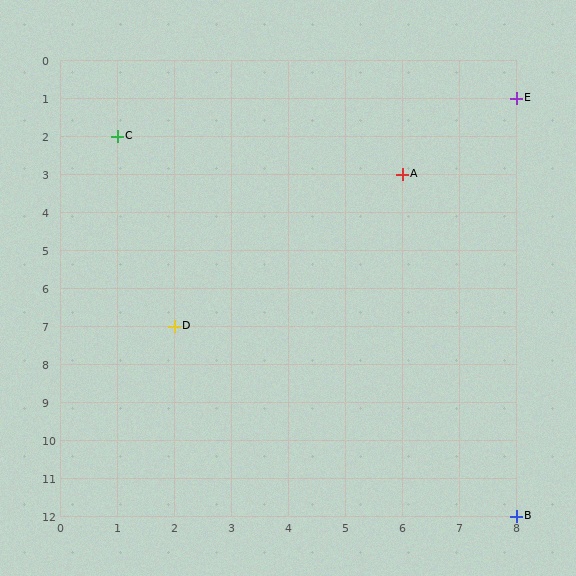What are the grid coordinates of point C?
Point C is at grid coordinates (1, 2).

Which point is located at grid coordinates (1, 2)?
Point C is at (1, 2).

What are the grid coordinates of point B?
Point B is at grid coordinates (8, 12).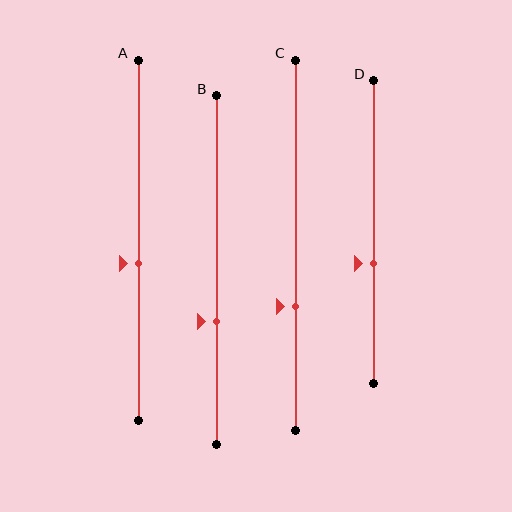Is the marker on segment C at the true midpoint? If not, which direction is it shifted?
No, the marker on segment C is shifted downward by about 16% of the segment length.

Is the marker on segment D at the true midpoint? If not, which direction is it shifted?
No, the marker on segment D is shifted downward by about 10% of the segment length.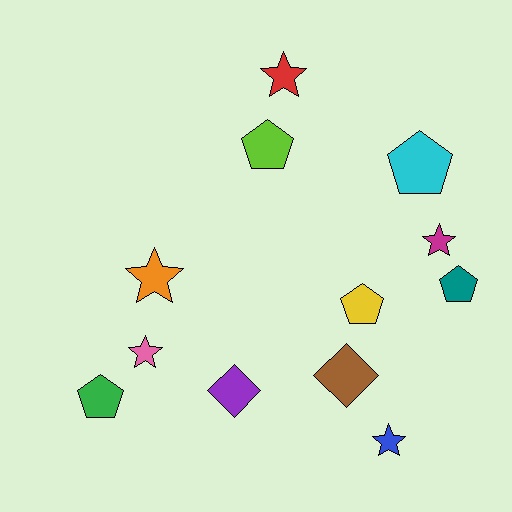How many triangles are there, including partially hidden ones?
There are no triangles.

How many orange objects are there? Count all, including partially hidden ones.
There is 1 orange object.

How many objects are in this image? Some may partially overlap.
There are 12 objects.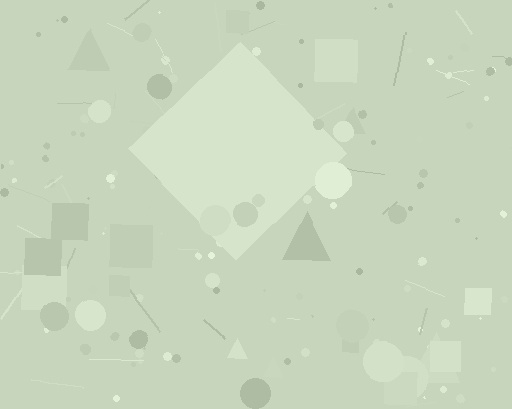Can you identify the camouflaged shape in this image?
The camouflaged shape is a diamond.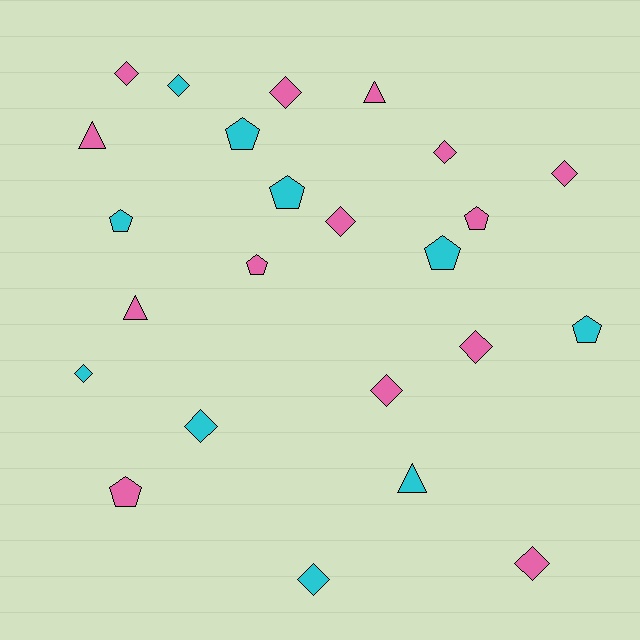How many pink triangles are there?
There are 3 pink triangles.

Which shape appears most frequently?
Diamond, with 12 objects.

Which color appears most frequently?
Pink, with 14 objects.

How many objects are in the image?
There are 24 objects.